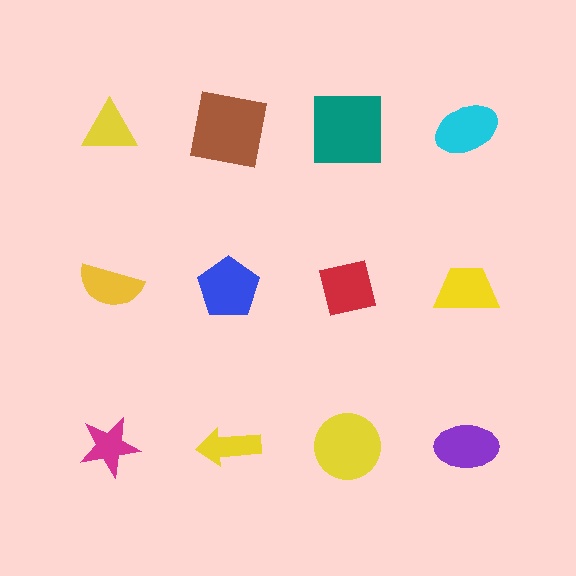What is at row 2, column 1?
A yellow semicircle.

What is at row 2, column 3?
A red square.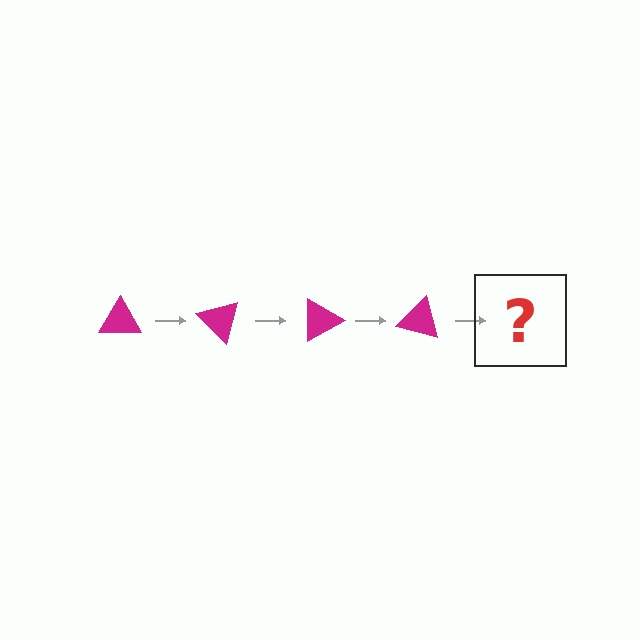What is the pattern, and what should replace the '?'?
The pattern is that the triangle rotates 45 degrees each step. The '?' should be a magenta triangle rotated 180 degrees.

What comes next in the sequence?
The next element should be a magenta triangle rotated 180 degrees.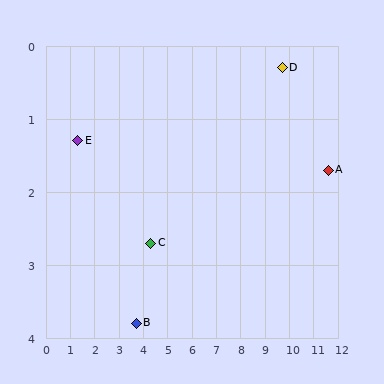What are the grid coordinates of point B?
Point B is at approximately (3.7, 3.8).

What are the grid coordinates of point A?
Point A is at approximately (11.6, 1.7).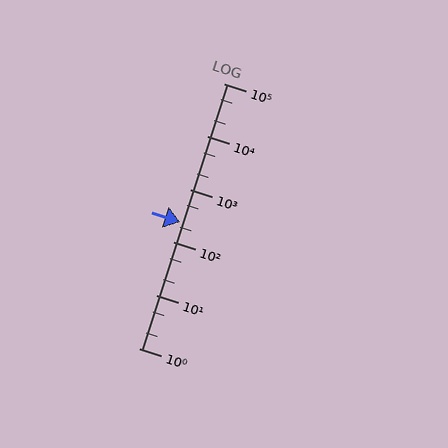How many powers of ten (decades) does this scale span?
The scale spans 5 decades, from 1 to 100000.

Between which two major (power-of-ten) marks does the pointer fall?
The pointer is between 100 and 1000.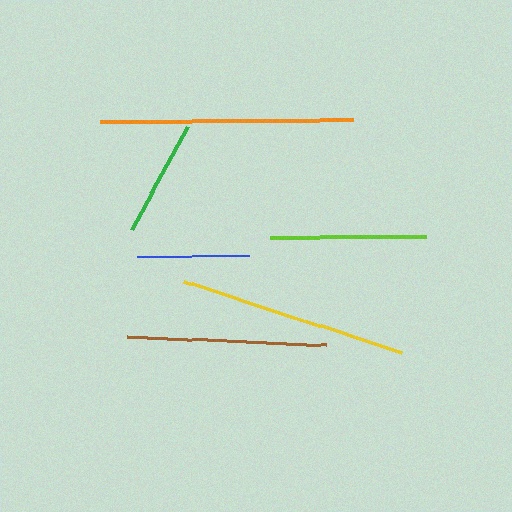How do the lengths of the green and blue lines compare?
The green and blue lines are approximately the same length.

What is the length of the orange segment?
The orange segment is approximately 253 pixels long.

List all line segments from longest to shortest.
From longest to shortest: orange, yellow, brown, lime, green, blue.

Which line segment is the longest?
The orange line is the longest at approximately 253 pixels.